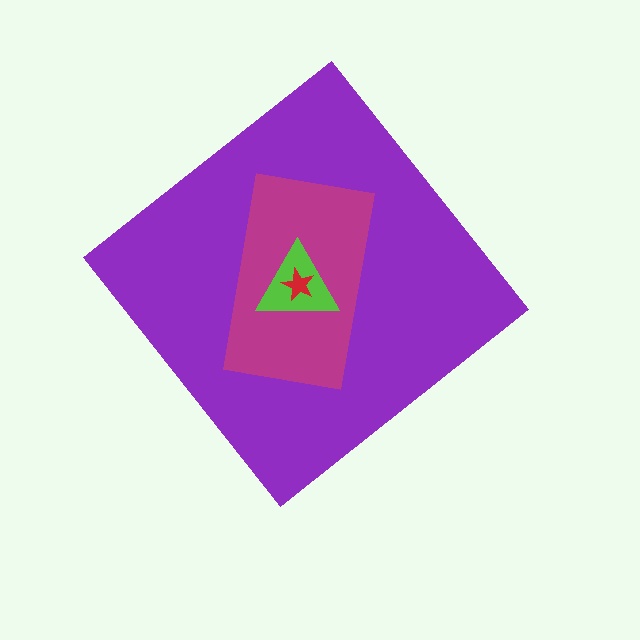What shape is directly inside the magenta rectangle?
The lime triangle.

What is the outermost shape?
The purple diamond.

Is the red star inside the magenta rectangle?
Yes.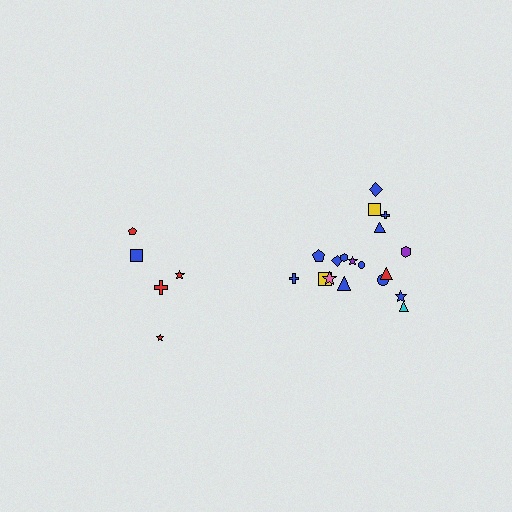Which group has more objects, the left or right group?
The right group.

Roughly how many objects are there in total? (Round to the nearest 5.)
Roughly 25 objects in total.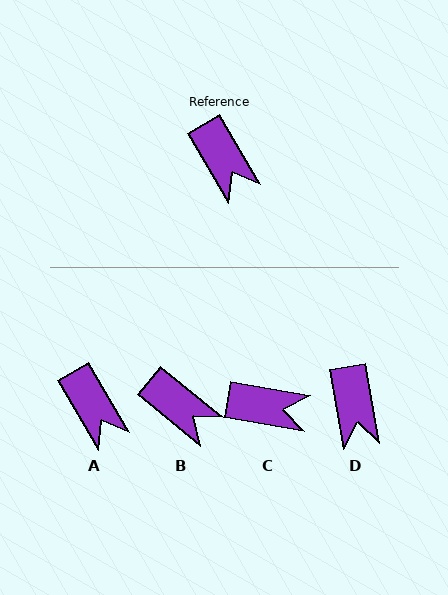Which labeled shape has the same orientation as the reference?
A.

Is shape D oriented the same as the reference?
No, it is off by about 21 degrees.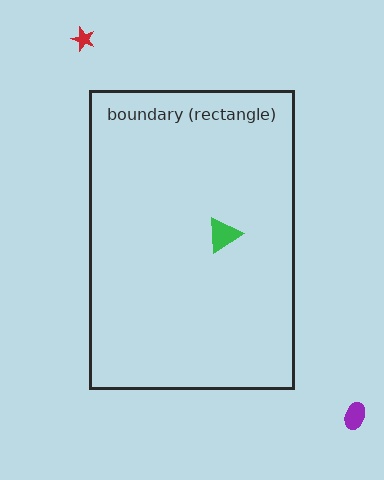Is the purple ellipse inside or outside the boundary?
Outside.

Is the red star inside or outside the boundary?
Outside.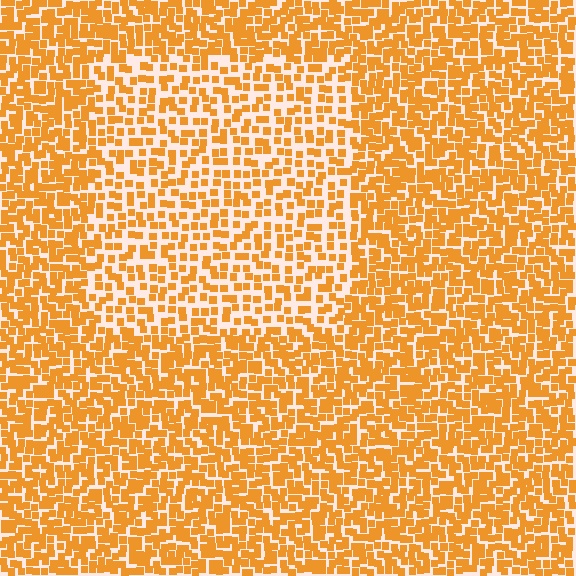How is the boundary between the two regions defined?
The boundary is defined by a change in element density (approximately 1.7x ratio). All elements are the same color, size, and shape.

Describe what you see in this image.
The image contains small orange elements arranged at two different densities. A rectangle-shaped region is visible where the elements are less densely packed than the surrounding area.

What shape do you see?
I see a rectangle.